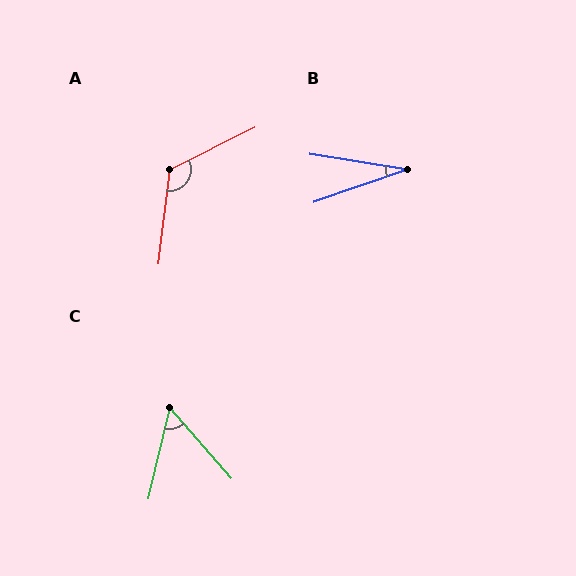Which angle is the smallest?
B, at approximately 28 degrees.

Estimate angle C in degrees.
Approximately 54 degrees.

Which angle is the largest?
A, at approximately 123 degrees.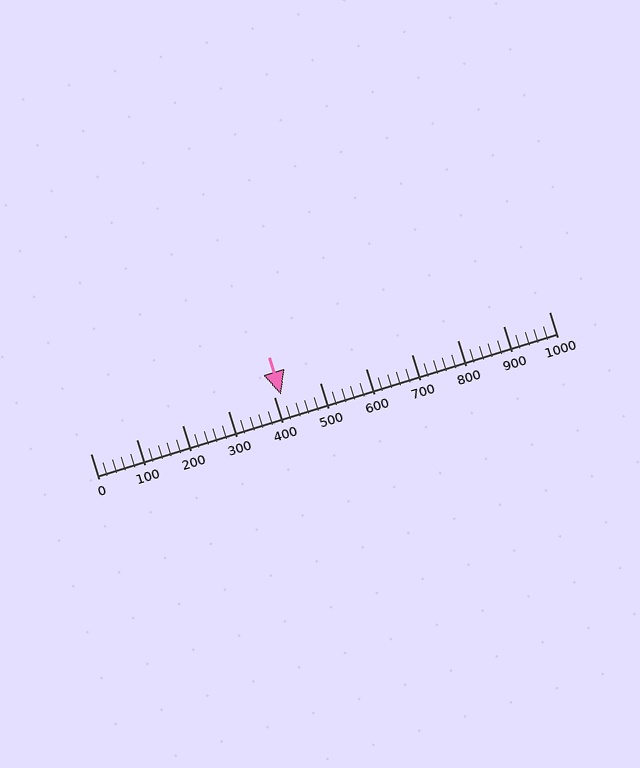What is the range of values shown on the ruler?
The ruler shows values from 0 to 1000.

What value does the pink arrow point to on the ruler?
The pink arrow points to approximately 416.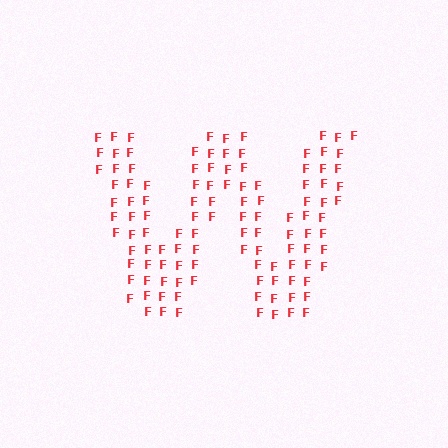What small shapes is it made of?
It is made of small letter F's.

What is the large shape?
The large shape is the letter W.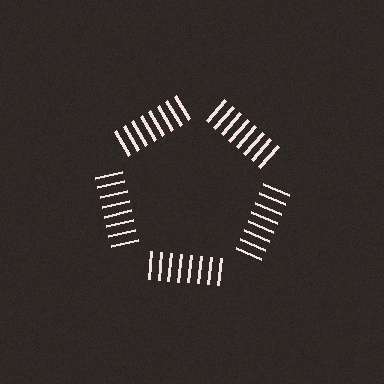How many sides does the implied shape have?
5 sides — the line-ends trace a pentagon.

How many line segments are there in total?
40 — 8 along each of the 5 edges.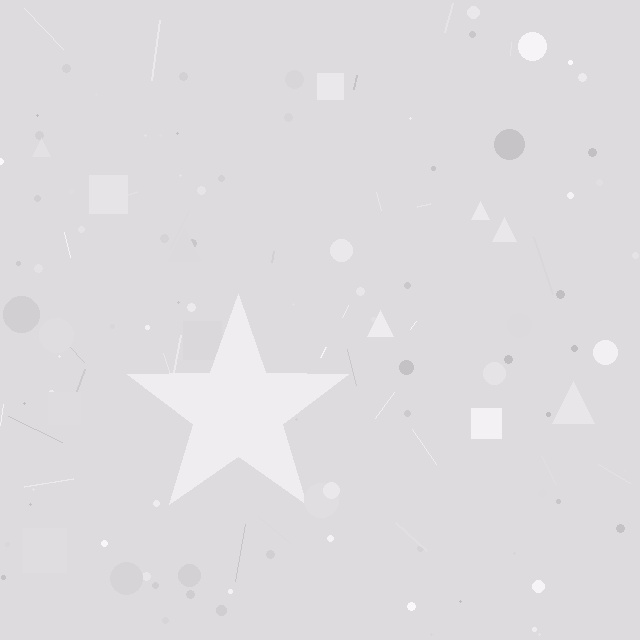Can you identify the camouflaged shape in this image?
The camouflaged shape is a star.